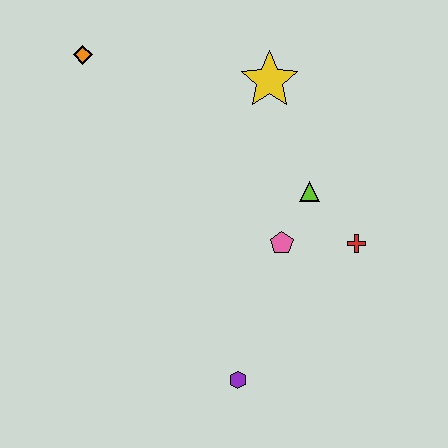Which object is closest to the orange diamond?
The yellow star is closest to the orange diamond.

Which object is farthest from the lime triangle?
The orange diamond is farthest from the lime triangle.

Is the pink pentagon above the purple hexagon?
Yes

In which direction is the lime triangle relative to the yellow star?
The lime triangle is below the yellow star.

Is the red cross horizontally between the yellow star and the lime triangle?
No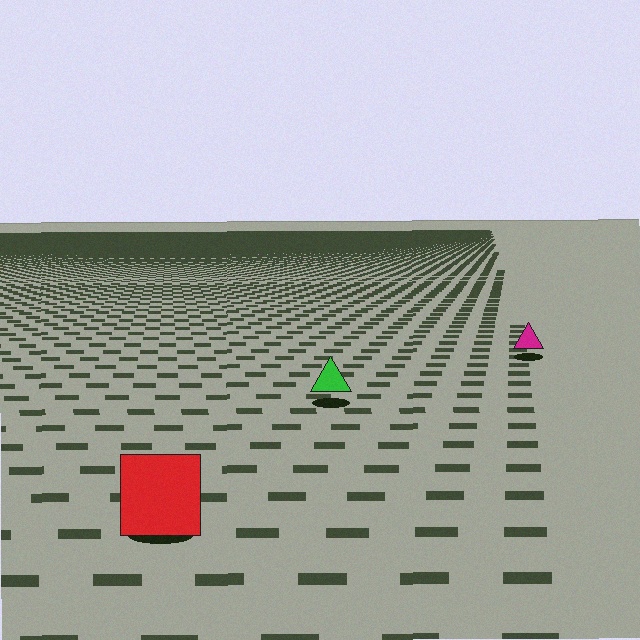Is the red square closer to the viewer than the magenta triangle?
Yes. The red square is closer — you can tell from the texture gradient: the ground texture is coarser near it.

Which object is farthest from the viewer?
The magenta triangle is farthest from the viewer. It appears smaller and the ground texture around it is denser.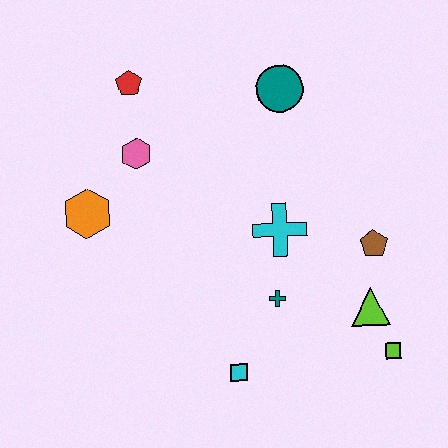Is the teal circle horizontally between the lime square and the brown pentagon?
No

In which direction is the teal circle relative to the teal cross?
The teal circle is above the teal cross.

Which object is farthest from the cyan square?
The red pentagon is farthest from the cyan square.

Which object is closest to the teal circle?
The cyan cross is closest to the teal circle.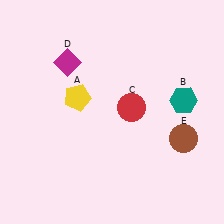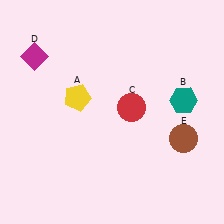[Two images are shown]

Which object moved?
The magenta diamond (D) moved left.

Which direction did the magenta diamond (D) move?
The magenta diamond (D) moved left.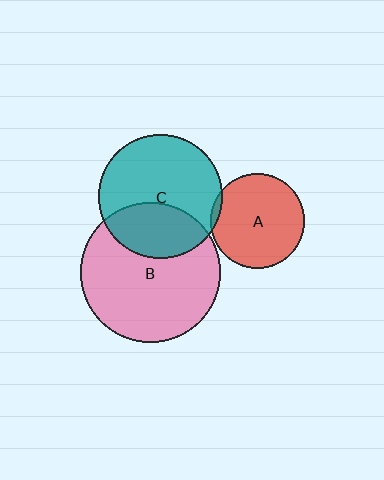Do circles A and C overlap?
Yes.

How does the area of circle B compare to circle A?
Approximately 2.2 times.